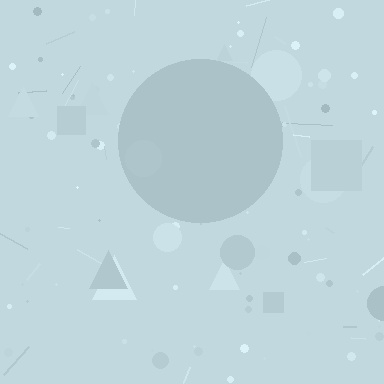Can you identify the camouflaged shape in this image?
The camouflaged shape is a circle.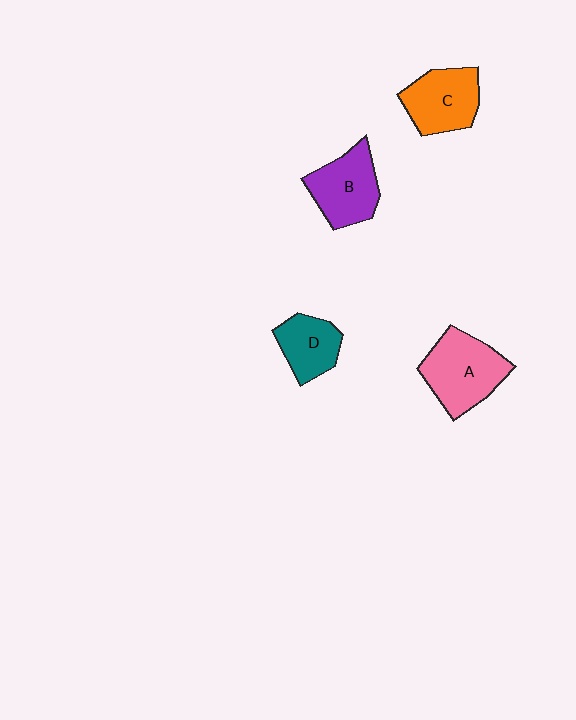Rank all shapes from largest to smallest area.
From largest to smallest: A (pink), B (purple), C (orange), D (teal).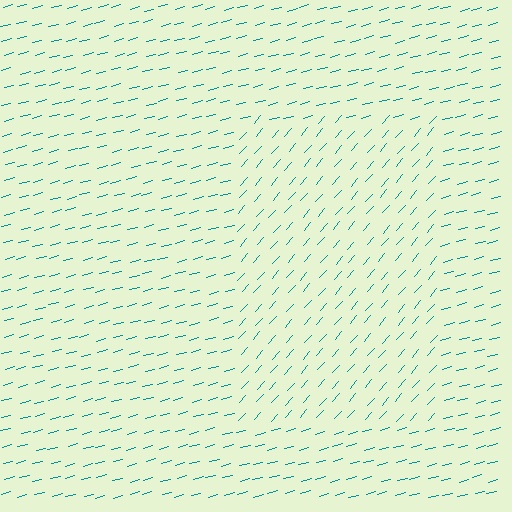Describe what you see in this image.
The image is filled with small teal line segments. A rectangle region in the image has lines oriented differently from the surrounding lines, creating a visible texture boundary.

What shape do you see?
I see a rectangle.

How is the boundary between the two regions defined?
The boundary is defined purely by a change in line orientation (approximately 34 degrees difference). All lines are the same color and thickness.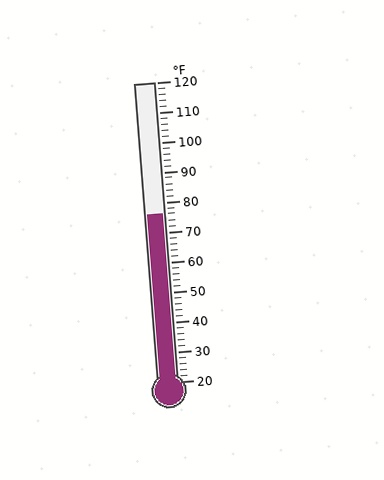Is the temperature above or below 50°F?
The temperature is above 50°F.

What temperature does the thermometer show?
The thermometer shows approximately 76°F.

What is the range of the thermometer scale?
The thermometer scale ranges from 20°F to 120°F.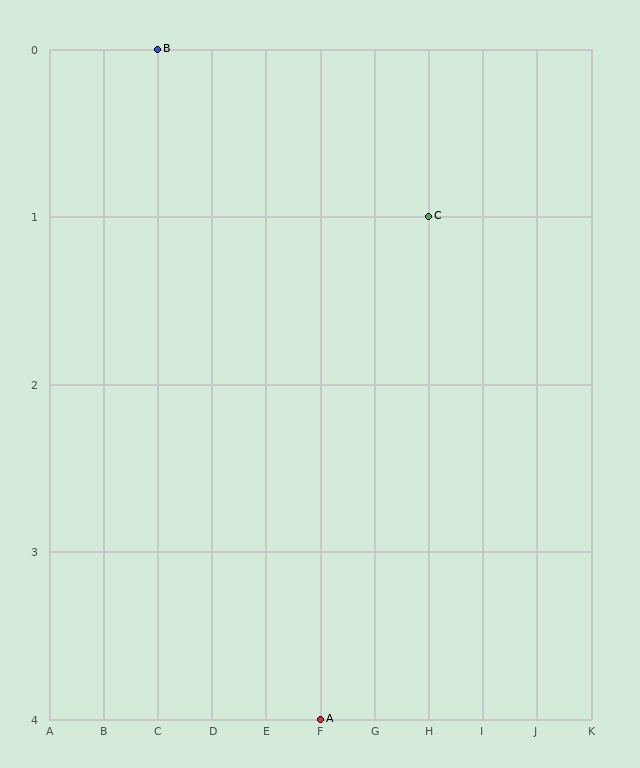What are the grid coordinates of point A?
Point A is at grid coordinates (F, 4).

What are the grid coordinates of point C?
Point C is at grid coordinates (H, 1).